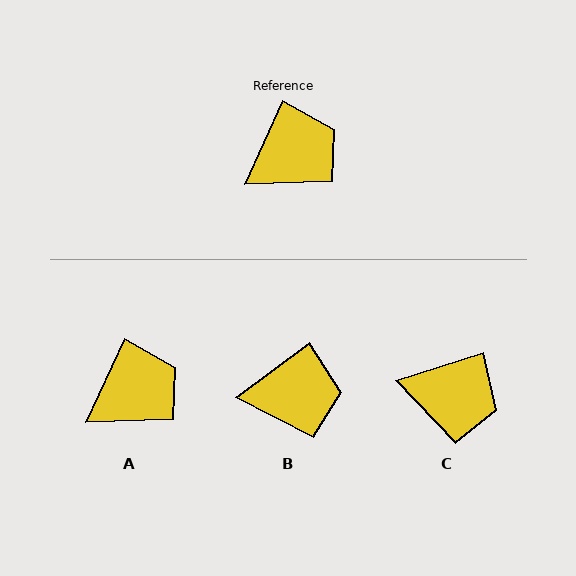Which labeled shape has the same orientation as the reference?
A.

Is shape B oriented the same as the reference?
No, it is off by about 29 degrees.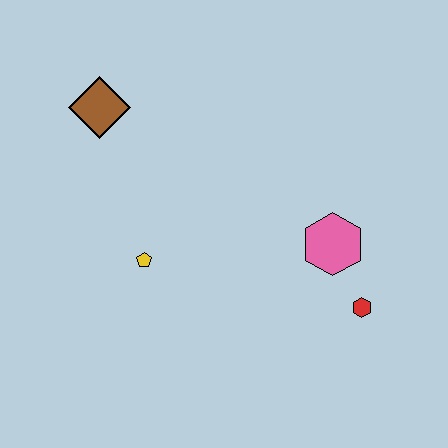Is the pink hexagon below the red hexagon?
No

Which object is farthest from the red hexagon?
The brown diamond is farthest from the red hexagon.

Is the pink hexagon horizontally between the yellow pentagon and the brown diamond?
No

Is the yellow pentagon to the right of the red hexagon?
No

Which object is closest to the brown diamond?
The yellow pentagon is closest to the brown diamond.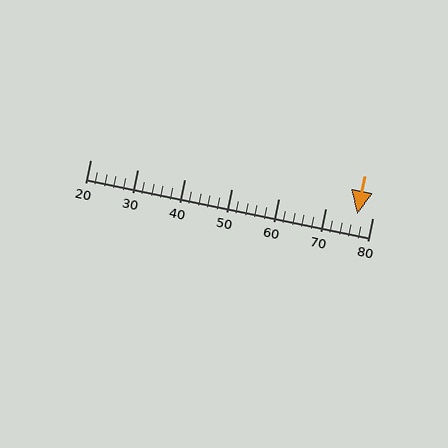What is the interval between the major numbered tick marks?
The major tick marks are spaced 10 units apart.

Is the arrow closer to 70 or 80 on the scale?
The arrow is closer to 80.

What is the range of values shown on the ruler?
The ruler shows values from 20 to 80.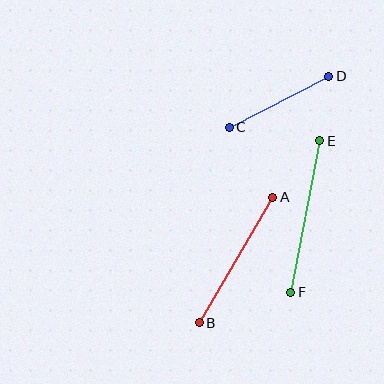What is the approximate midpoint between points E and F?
The midpoint is at approximately (305, 217) pixels.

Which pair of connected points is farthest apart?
Points E and F are farthest apart.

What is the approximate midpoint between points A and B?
The midpoint is at approximately (236, 260) pixels.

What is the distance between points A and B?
The distance is approximately 145 pixels.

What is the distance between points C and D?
The distance is approximately 112 pixels.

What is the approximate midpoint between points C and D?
The midpoint is at approximately (279, 102) pixels.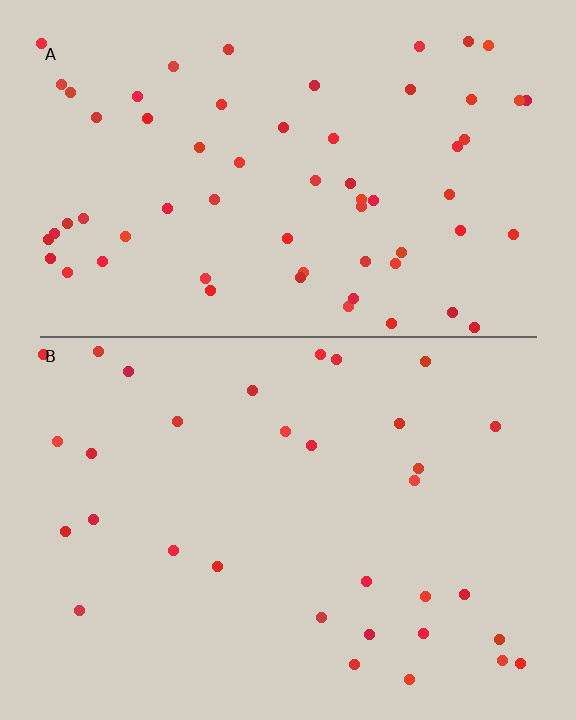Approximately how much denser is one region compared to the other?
Approximately 2.0× — region A over region B.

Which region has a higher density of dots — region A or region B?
A (the top).